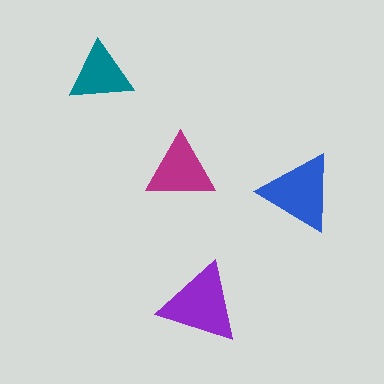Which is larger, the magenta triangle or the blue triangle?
The blue one.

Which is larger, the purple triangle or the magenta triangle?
The purple one.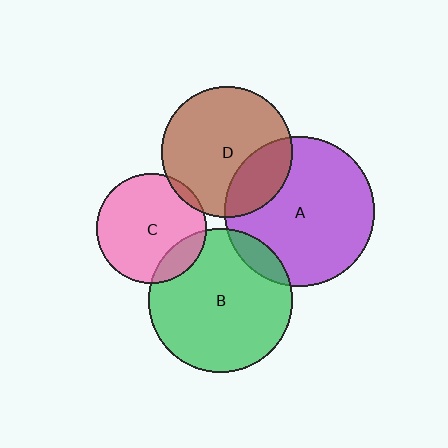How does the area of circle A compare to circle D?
Approximately 1.3 times.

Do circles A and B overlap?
Yes.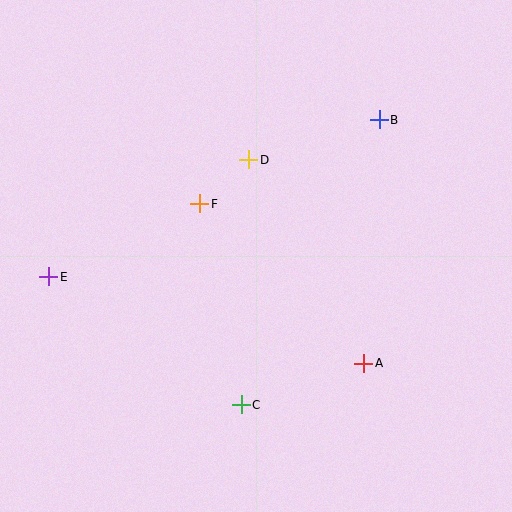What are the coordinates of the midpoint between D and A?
The midpoint between D and A is at (306, 262).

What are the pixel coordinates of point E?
Point E is at (49, 277).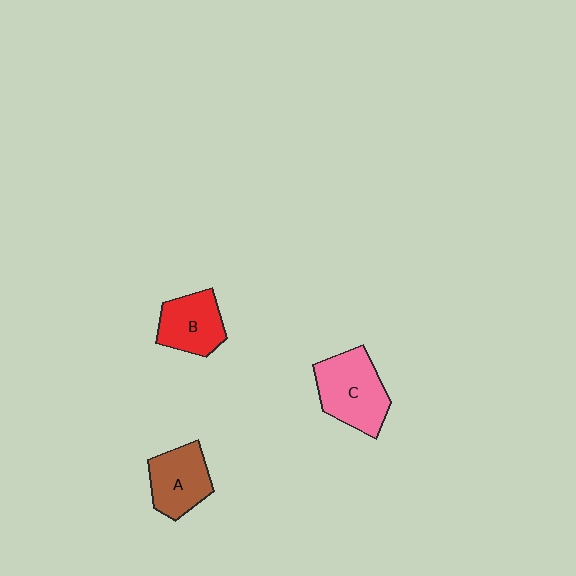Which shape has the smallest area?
Shape B (red).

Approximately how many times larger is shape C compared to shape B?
Approximately 1.4 times.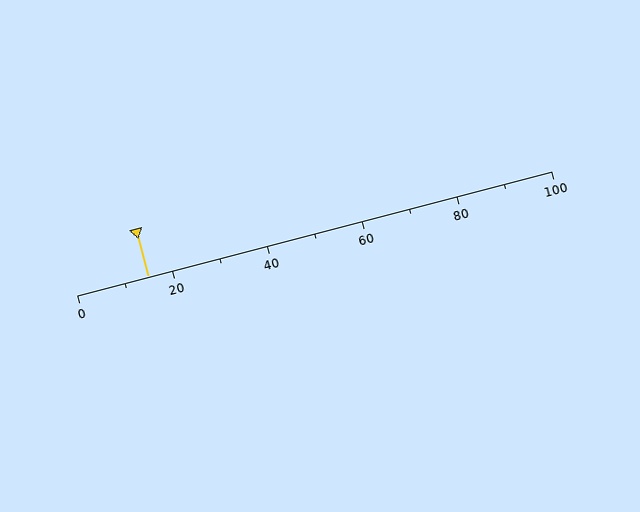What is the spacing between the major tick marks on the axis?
The major ticks are spaced 20 apart.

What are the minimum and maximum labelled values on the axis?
The axis runs from 0 to 100.